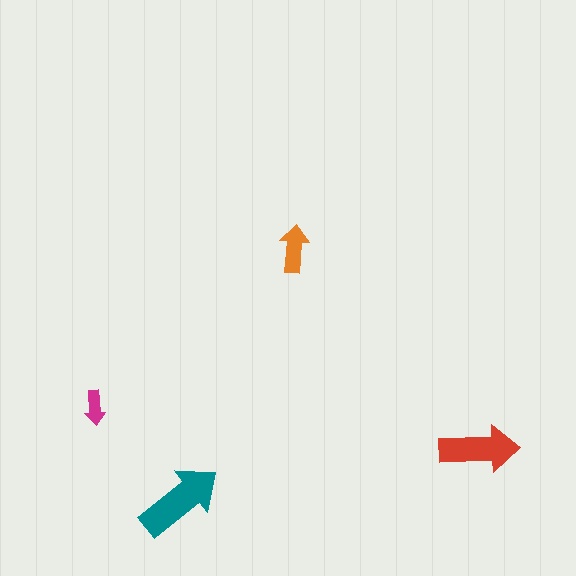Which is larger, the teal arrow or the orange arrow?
The teal one.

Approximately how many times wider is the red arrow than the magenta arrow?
About 2.5 times wider.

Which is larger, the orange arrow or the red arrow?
The red one.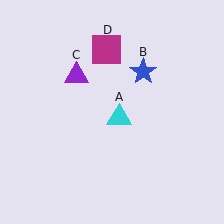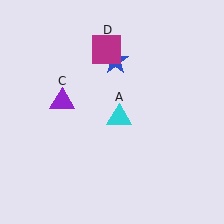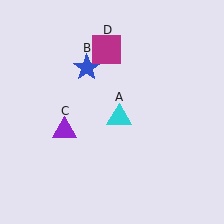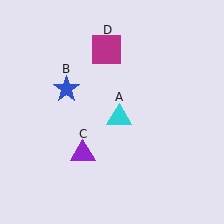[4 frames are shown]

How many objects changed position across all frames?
2 objects changed position: blue star (object B), purple triangle (object C).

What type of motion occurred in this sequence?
The blue star (object B), purple triangle (object C) rotated counterclockwise around the center of the scene.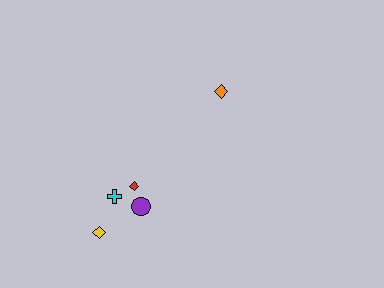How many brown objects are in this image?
There are no brown objects.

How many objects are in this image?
There are 5 objects.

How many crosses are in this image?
There is 1 cross.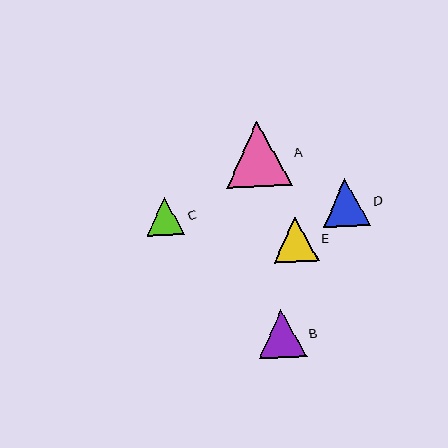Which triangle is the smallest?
Triangle C is the smallest with a size of approximately 38 pixels.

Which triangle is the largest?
Triangle A is the largest with a size of approximately 65 pixels.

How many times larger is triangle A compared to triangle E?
Triangle A is approximately 1.4 times the size of triangle E.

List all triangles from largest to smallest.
From largest to smallest: A, B, D, E, C.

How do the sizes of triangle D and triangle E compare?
Triangle D and triangle E are approximately the same size.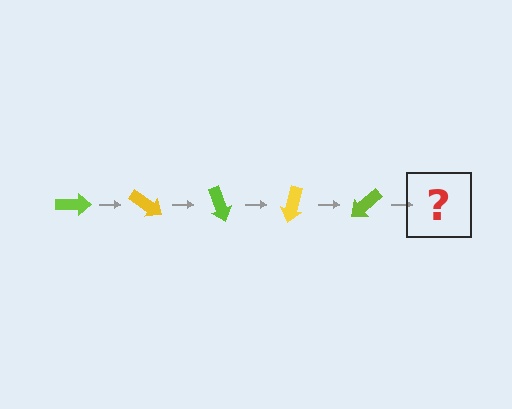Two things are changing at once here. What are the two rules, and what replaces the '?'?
The two rules are that it rotates 35 degrees each step and the color cycles through lime and yellow. The '?' should be a yellow arrow, rotated 175 degrees from the start.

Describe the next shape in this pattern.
It should be a yellow arrow, rotated 175 degrees from the start.